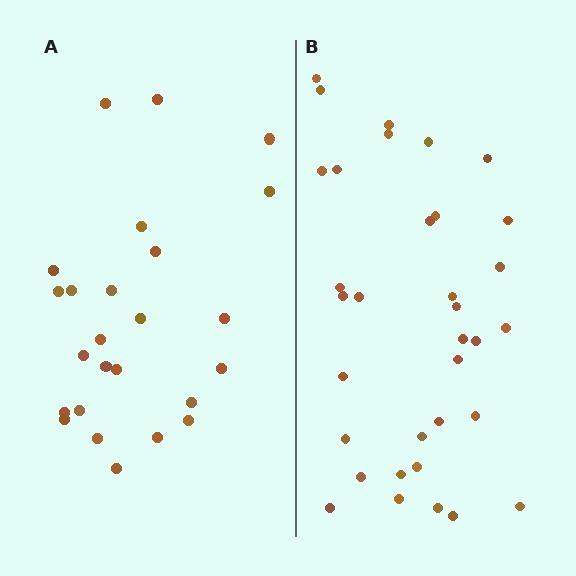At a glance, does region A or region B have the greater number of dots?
Region B (the right region) has more dots.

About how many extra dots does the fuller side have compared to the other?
Region B has roughly 8 or so more dots than region A.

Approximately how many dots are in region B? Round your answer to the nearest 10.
About 30 dots. (The exact count is 34, which rounds to 30.)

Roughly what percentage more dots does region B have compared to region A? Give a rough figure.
About 35% more.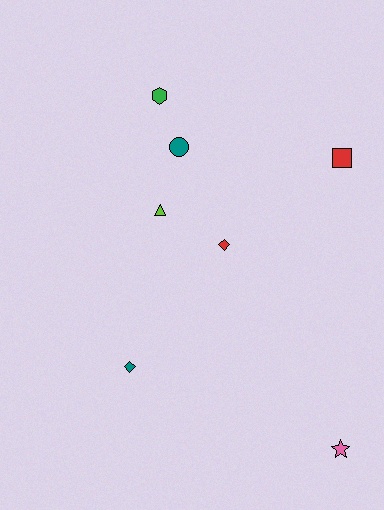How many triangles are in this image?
There is 1 triangle.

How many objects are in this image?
There are 7 objects.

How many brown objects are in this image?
There are no brown objects.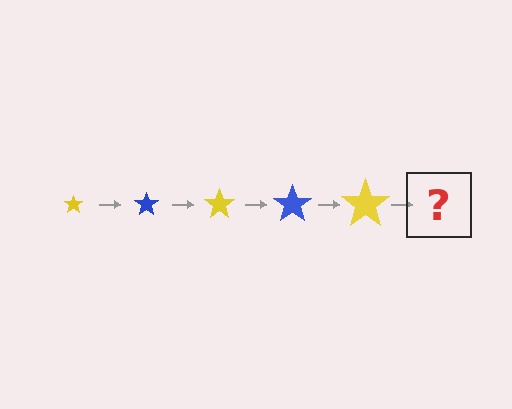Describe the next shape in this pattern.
It should be a blue star, larger than the previous one.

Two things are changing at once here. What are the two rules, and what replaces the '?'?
The two rules are that the star grows larger each step and the color cycles through yellow and blue. The '?' should be a blue star, larger than the previous one.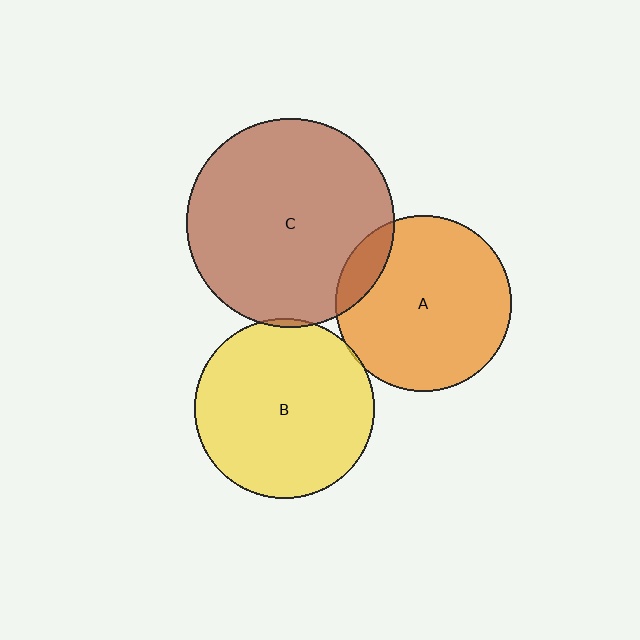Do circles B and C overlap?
Yes.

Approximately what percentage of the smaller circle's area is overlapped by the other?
Approximately 5%.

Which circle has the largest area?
Circle C (brown).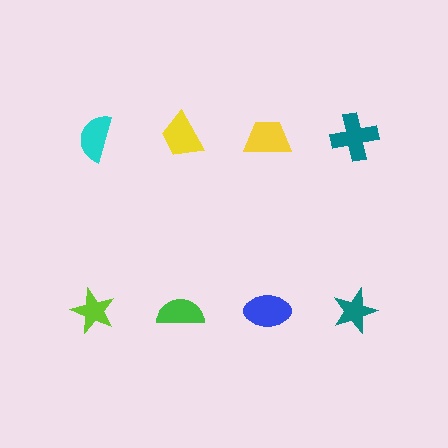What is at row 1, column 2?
A yellow trapezoid.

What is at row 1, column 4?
A teal cross.